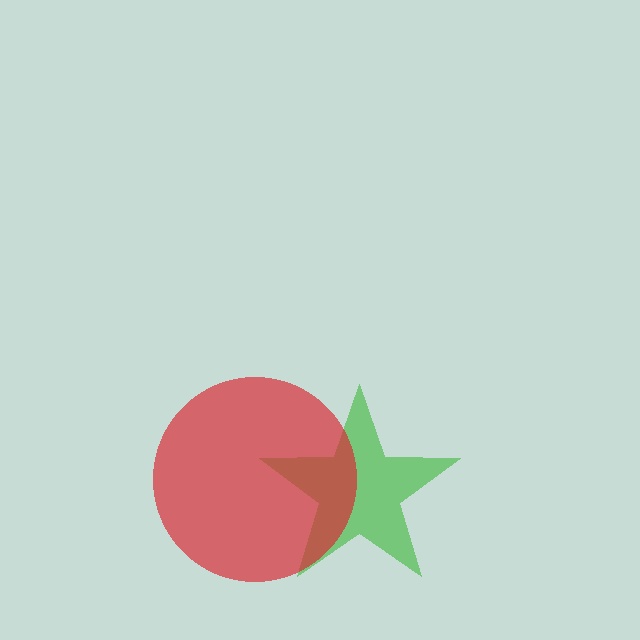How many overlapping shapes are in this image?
There are 2 overlapping shapes in the image.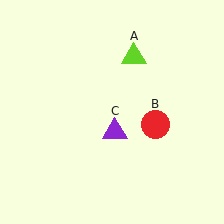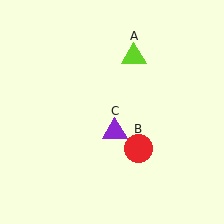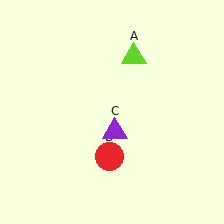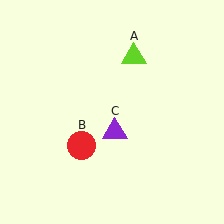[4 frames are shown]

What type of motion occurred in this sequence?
The red circle (object B) rotated clockwise around the center of the scene.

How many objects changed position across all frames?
1 object changed position: red circle (object B).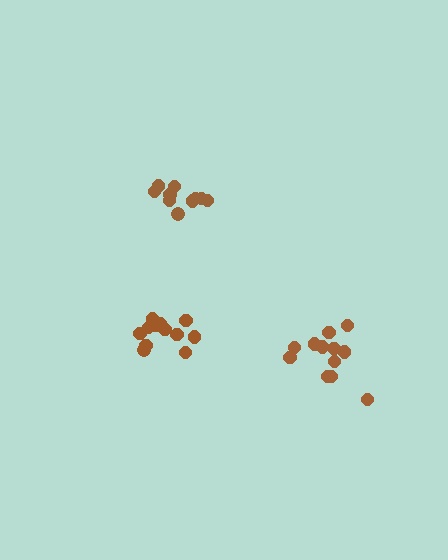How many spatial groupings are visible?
There are 3 spatial groupings.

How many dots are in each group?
Group 1: 12 dots, Group 2: 10 dots, Group 3: 12 dots (34 total).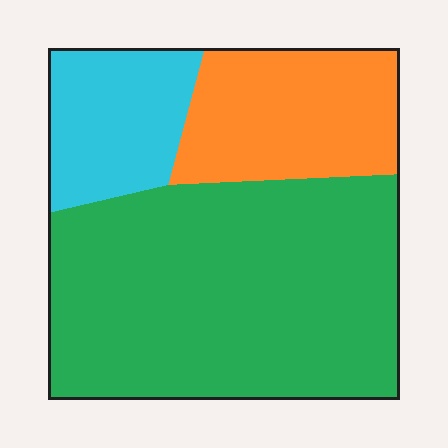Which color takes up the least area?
Cyan, at roughly 15%.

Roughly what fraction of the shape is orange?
Orange takes up about one quarter (1/4) of the shape.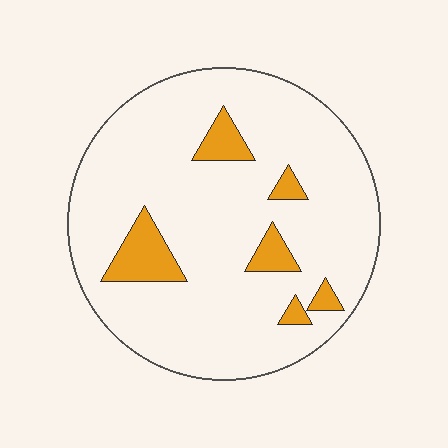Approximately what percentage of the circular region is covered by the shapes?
Approximately 10%.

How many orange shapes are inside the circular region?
6.